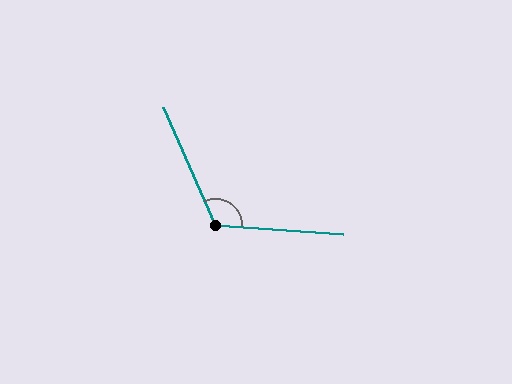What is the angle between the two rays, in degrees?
Approximately 118 degrees.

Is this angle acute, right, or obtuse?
It is obtuse.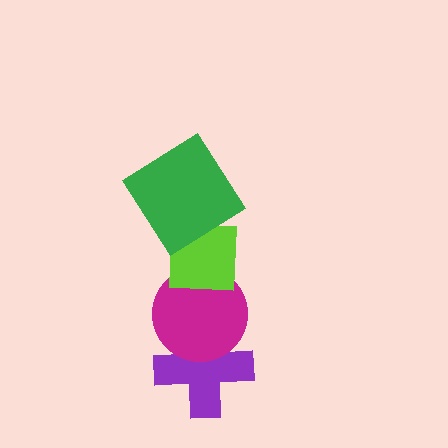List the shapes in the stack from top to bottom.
From top to bottom: the green diamond, the lime square, the magenta circle, the purple cross.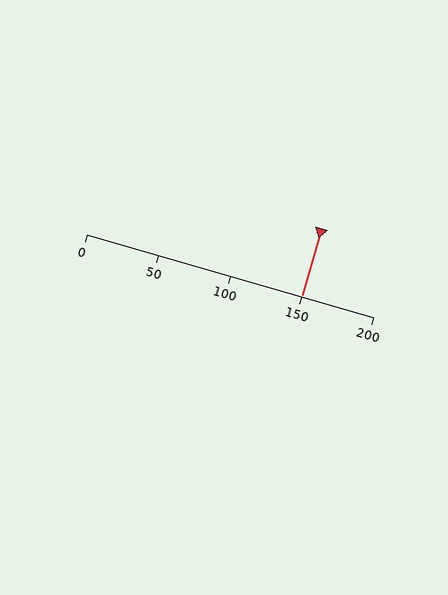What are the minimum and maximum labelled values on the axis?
The axis runs from 0 to 200.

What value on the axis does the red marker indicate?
The marker indicates approximately 150.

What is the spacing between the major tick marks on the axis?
The major ticks are spaced 50 apart.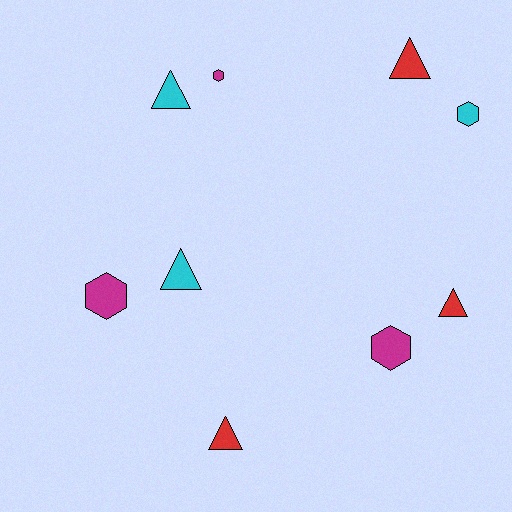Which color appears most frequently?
Cyan, with 3 objects.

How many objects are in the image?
There are 9 objects.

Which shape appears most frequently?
Triangle, with 5 objects.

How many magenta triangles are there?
There are no magenta triangles.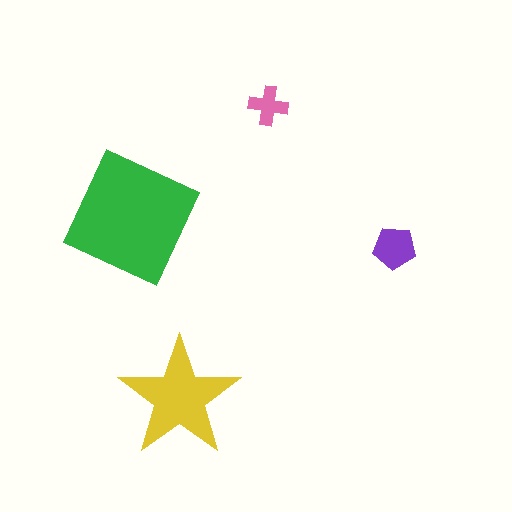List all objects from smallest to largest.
The pink cross, the purple pentagon, the yellow star, the green square.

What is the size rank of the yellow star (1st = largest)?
2nd.